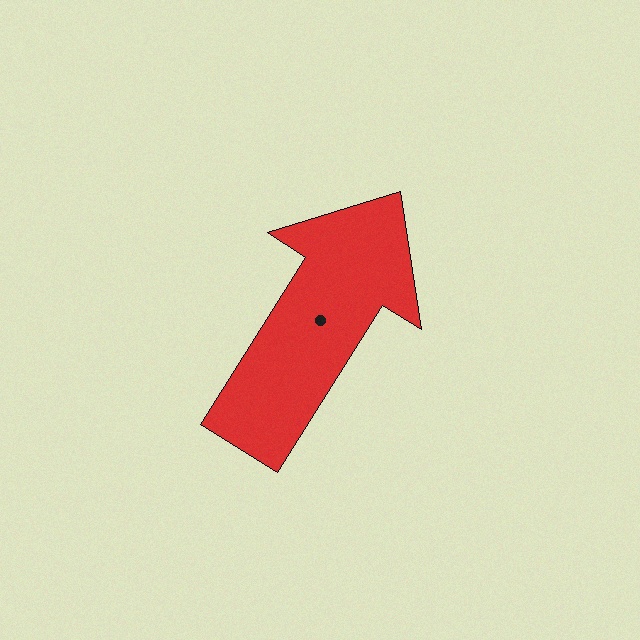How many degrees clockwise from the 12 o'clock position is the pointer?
Approximately 32 degrees.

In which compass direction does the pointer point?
Northeast.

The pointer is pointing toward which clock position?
Roughly 1 o'clock.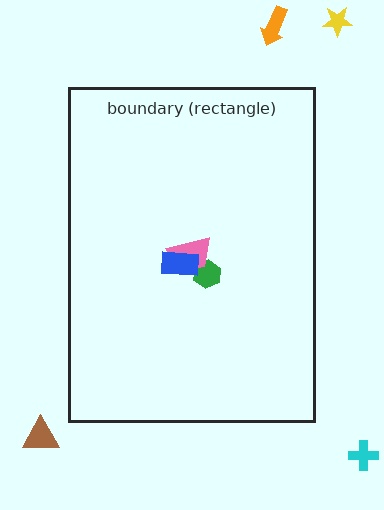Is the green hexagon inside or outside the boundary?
Inside.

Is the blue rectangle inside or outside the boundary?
Inside.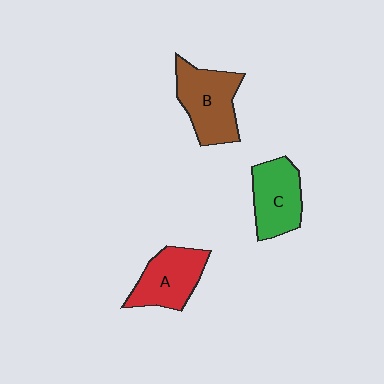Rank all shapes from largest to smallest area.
From largest to smallest: B (brown), A (red), C (green).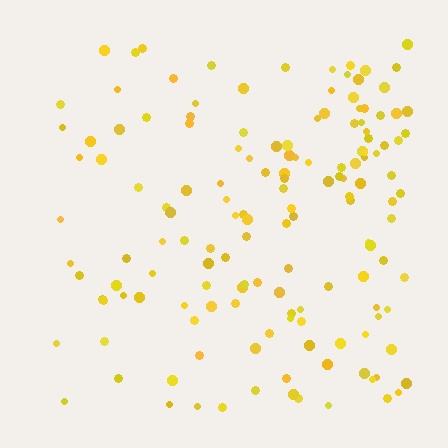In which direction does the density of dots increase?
From left to right, with the right side densest.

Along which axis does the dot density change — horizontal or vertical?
Horizontal.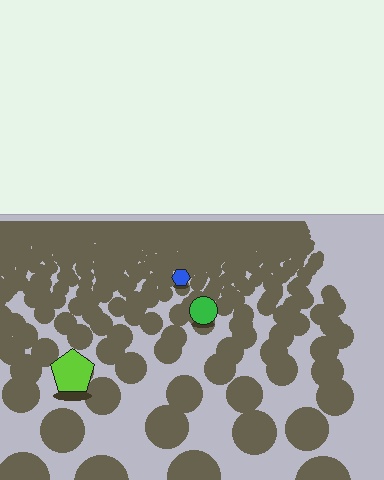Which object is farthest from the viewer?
The blue hexagon is farthest from the viewer. It appears smaller and the ground texture around it is denser.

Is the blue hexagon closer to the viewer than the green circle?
No. The green circle is closer — you can tell from the texture gradient: the ground texture is coarser near it.